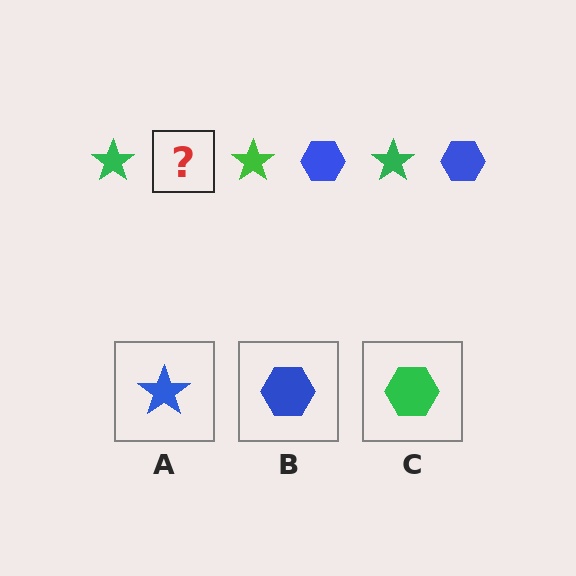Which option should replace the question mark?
Option B.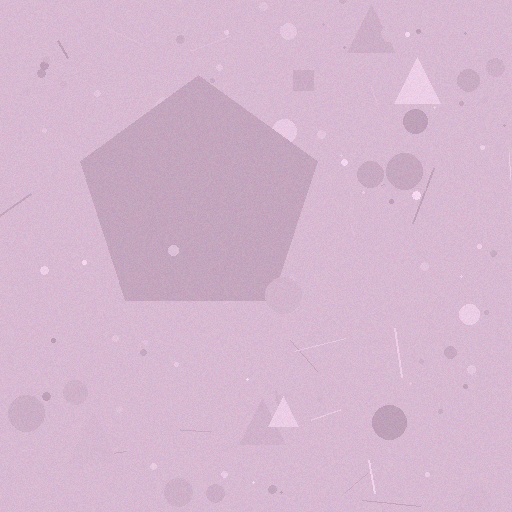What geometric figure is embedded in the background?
A pentagon is embedded in the background.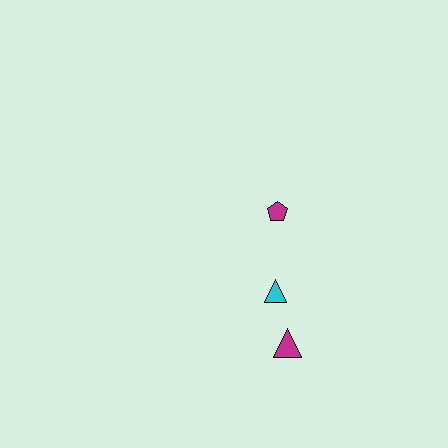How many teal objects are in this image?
There are no teal objects.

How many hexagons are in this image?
There are no hexagons.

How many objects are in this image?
There are 3 objects.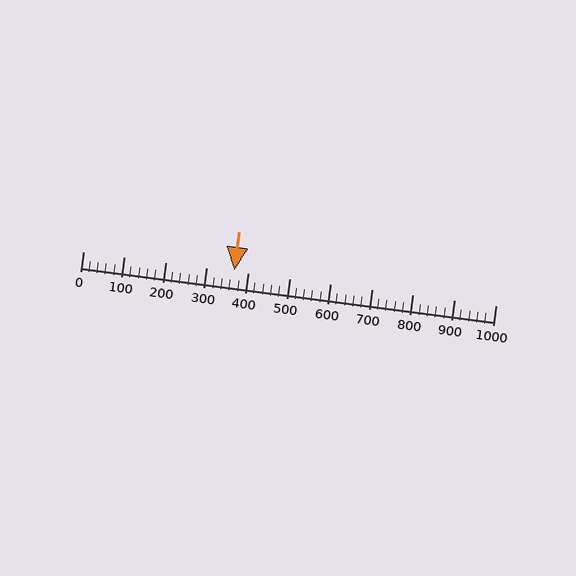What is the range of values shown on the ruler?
The ruler shows values from 0 to 1000.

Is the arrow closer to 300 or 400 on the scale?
The arrow is closer to 400.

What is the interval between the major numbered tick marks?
The major tick marks are spaced 100 units apart.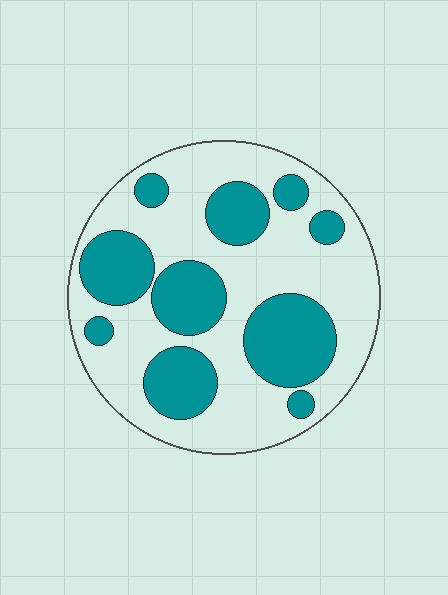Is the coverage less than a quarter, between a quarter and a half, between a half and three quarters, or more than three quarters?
Between a quarter and a half.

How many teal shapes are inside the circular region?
10.